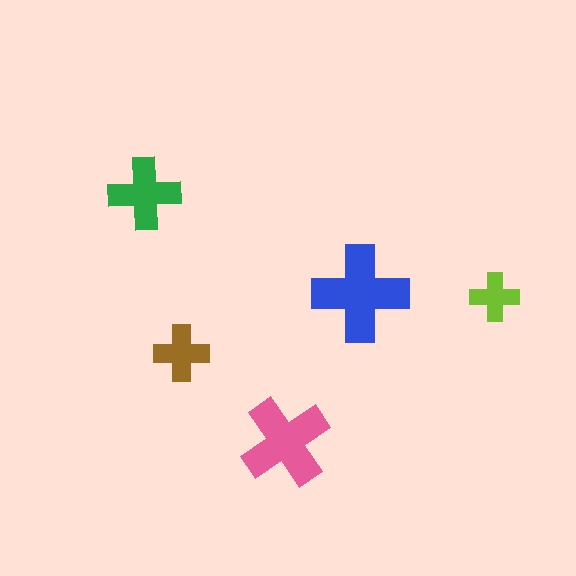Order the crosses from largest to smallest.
the blue one, the pink one, the green one, the brown one, the lime one.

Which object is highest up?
The green cross is topmost.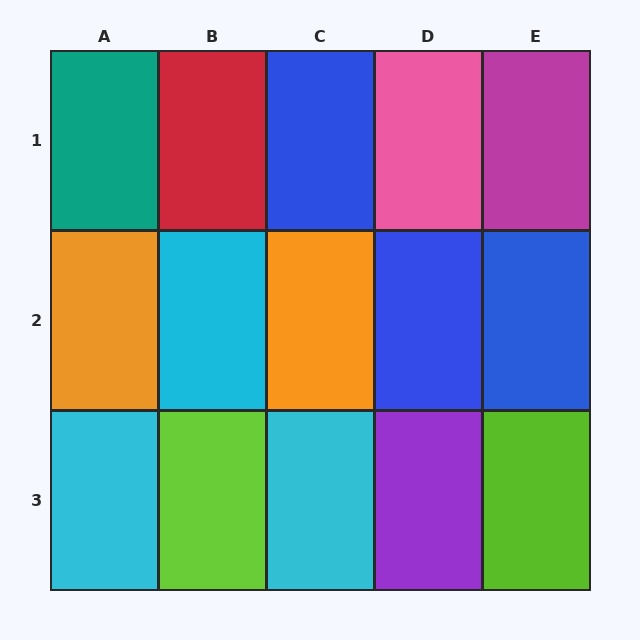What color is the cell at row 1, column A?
Teal.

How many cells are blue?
3 cells are blue.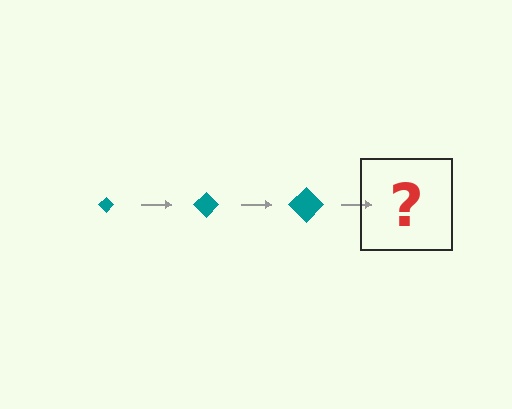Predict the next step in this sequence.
The next step is a teal diamond, larger than the previous one.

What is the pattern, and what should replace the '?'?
The pattern is that the diamond gets progressively larger each step. The '?' should be a teal diamond, larger than the previous one.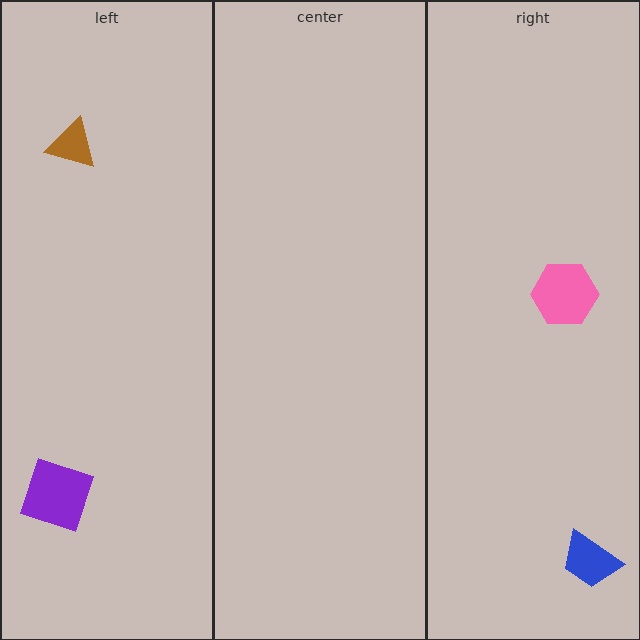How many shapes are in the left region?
2.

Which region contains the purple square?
The left region.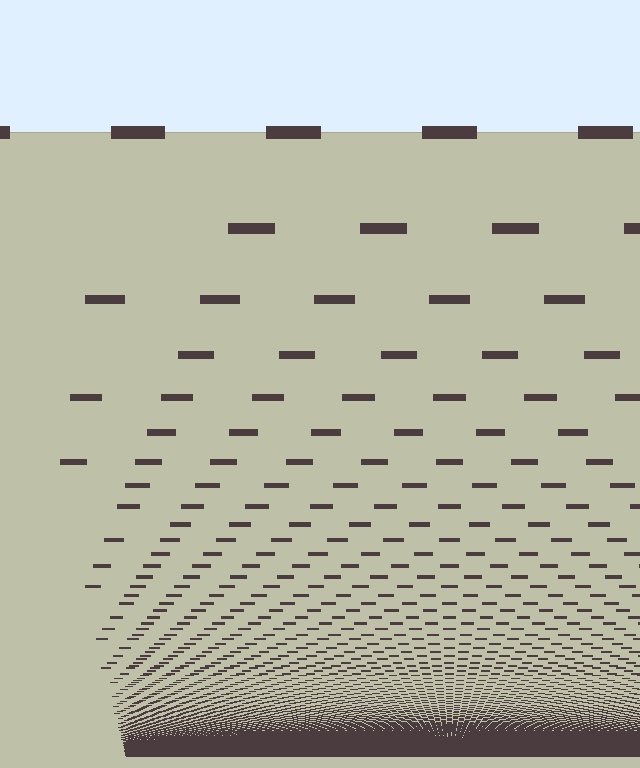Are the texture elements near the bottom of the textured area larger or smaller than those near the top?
Smaller. The gradient is inverted — elements near the bottom are smaller and denser.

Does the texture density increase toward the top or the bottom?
Density increases toward the bottom.